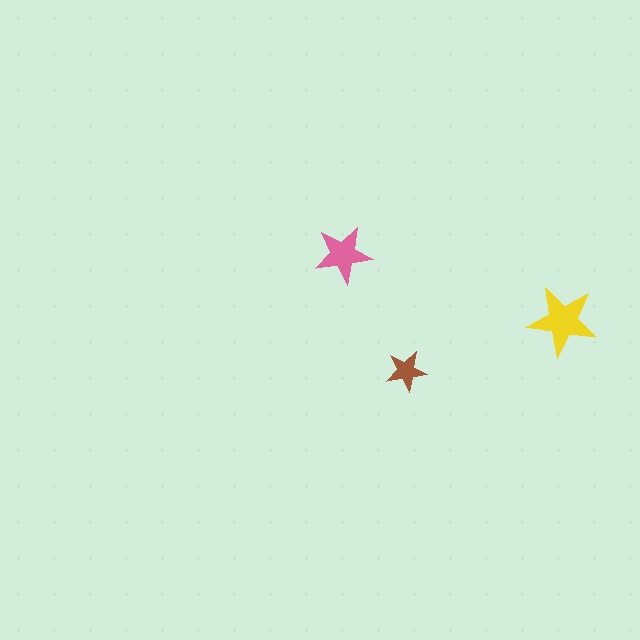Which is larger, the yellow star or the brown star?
The yellow one.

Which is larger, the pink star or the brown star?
The pink one.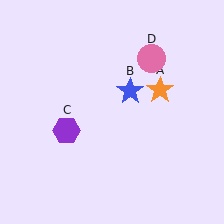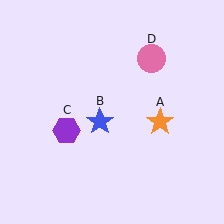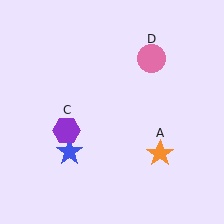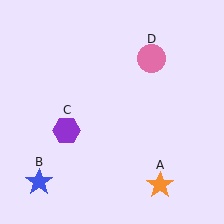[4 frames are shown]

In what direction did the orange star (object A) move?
The orange star (object A) moved down.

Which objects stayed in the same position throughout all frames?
Purple hexagon (object C) and pink circle (object D) remained stationary.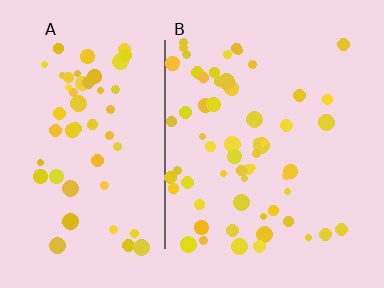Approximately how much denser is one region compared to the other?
Approximately 1.1× — region B over region A.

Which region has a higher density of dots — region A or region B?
B (the right).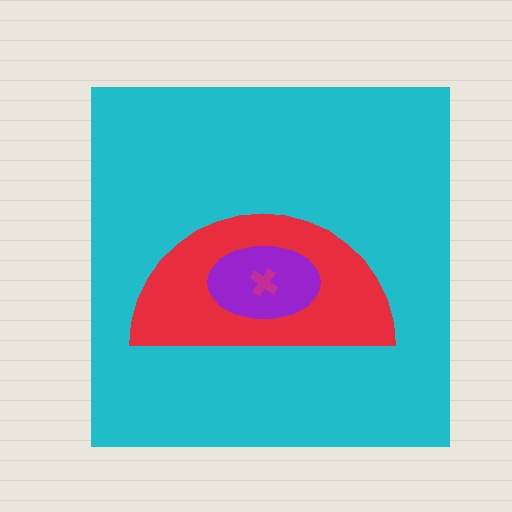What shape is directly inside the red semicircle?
The purple ellipse.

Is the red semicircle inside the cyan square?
Yes.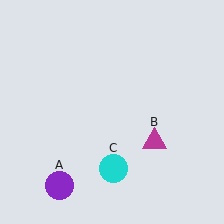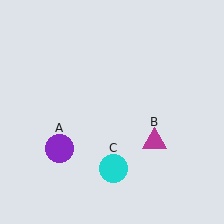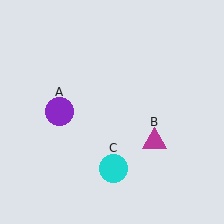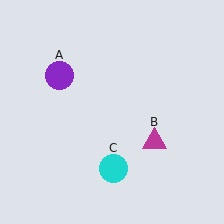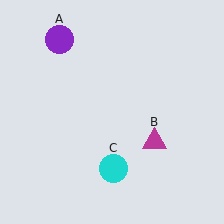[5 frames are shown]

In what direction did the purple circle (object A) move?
The purple circle (object A) moved up.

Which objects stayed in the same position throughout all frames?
Magenta triangle (object B) and cyan circle (object C) remained stationary.